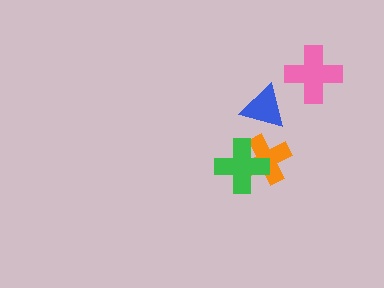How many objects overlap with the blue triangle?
0 objects overlap with the blue triangle.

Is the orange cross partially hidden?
Yes, it is partially covered by another shape.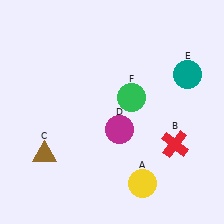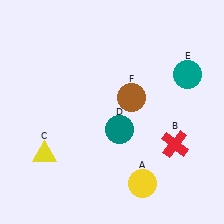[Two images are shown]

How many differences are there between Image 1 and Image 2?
There are 3 differences between the two images.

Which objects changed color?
C changed from brown to yellow. D changed from magenta to teal. F changed from green to brown.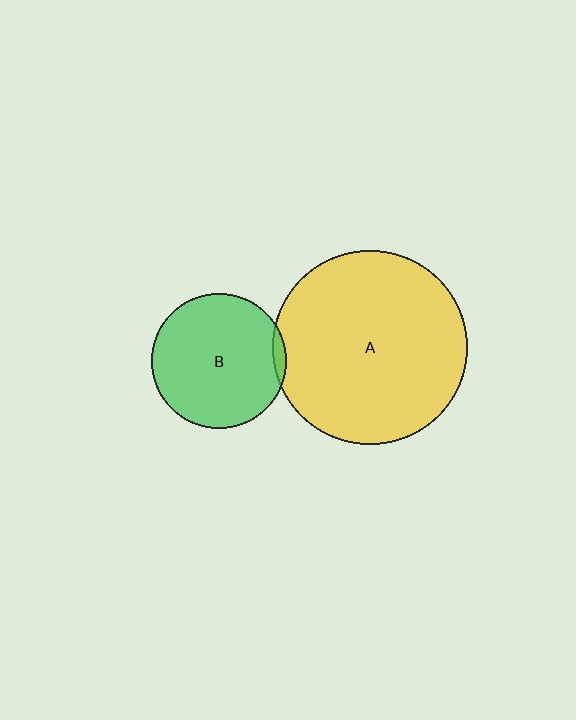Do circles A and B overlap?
Yes.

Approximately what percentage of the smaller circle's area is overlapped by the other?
Approximately 5%.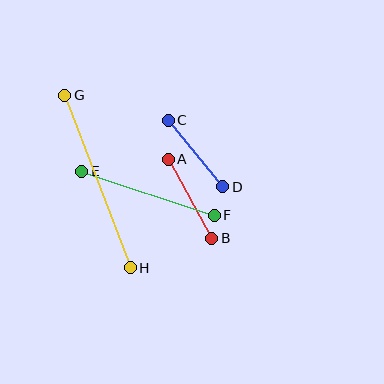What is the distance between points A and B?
The distance is approximately 90 pixels.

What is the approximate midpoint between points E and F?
The midpoint is at approximately (148, 193) pixels.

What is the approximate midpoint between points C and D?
The midpoint is at approximately (195, 154) pixels.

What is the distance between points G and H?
The distance is approximately 185 pixels.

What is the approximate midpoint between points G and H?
The midpoint is at approximately (97, 182) pixels.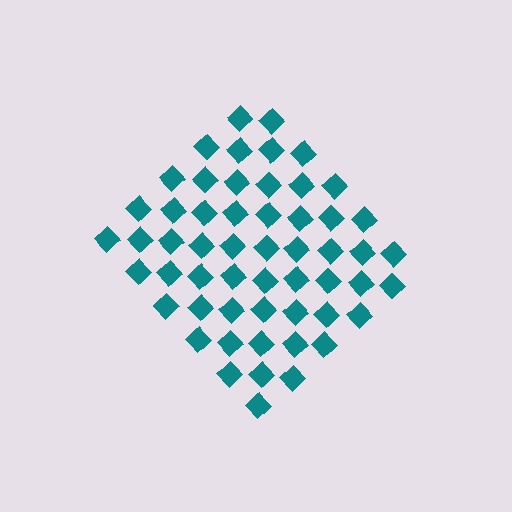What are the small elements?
The small elements are diamonds.